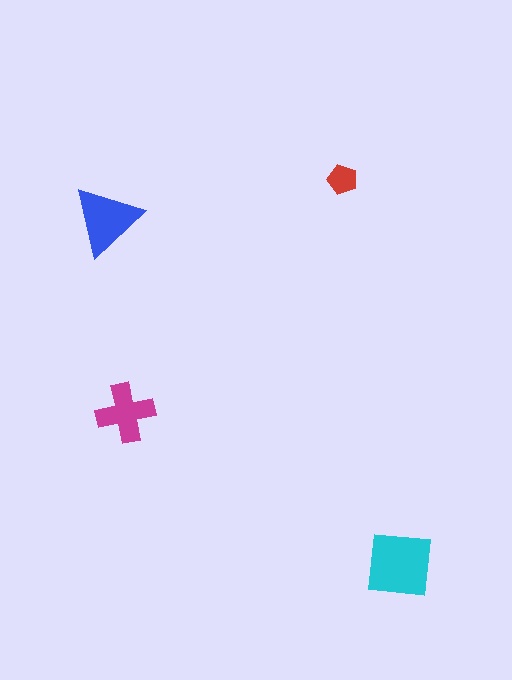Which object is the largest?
The cyan square.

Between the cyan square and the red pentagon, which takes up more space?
The cyan square.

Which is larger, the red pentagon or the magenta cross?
The magenta cross.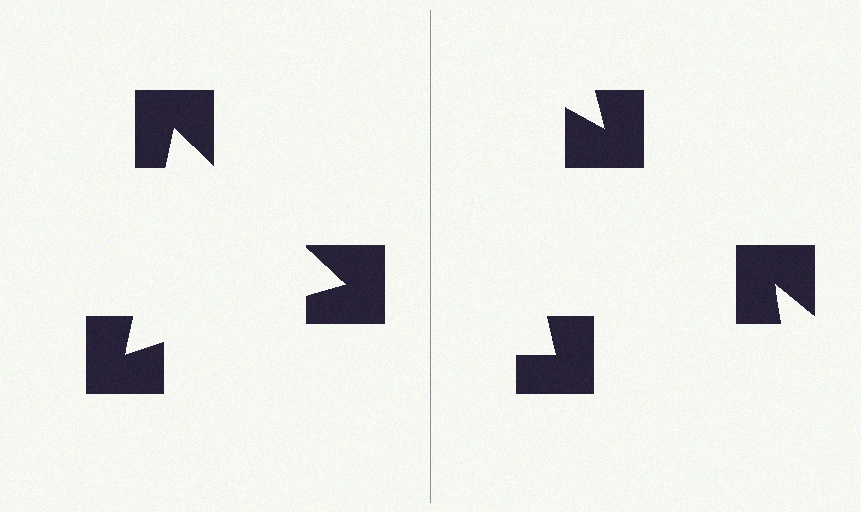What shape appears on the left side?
An illusory triangle.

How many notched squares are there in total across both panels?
6 — 3 on each side.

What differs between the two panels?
The notched squares are positioned identically on both sides; only the wedge orientations differ. On the left they align to a triangle; on the right they are misaligned.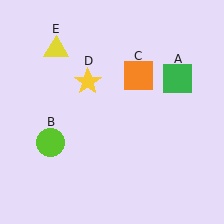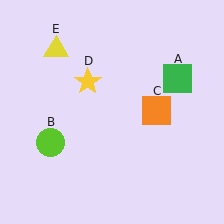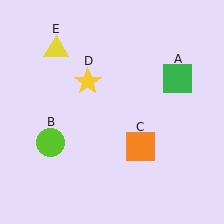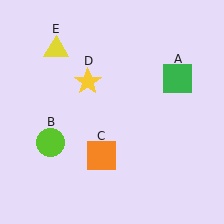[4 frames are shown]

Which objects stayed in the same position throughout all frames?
Green square (object A) and lime circle (object B) and yellow star (object D) and yellow triangle (object E) remained stationary.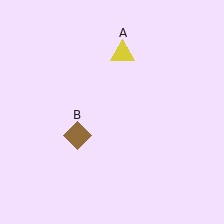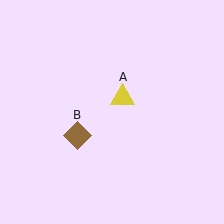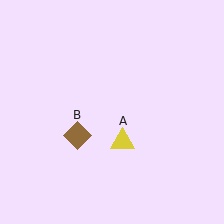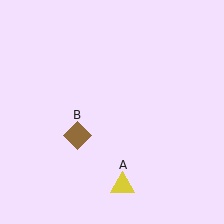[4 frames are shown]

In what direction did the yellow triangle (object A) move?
The yellow triangle (object A) moved down.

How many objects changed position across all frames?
1 object changed position: yellow triangle (object A).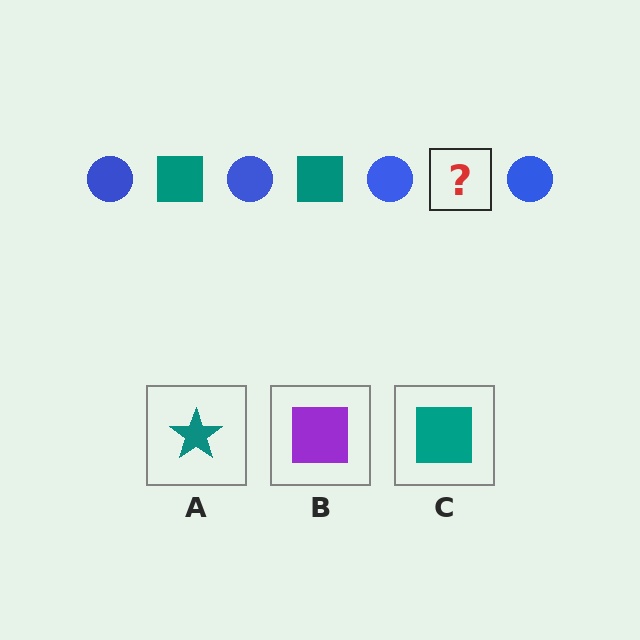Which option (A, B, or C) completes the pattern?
C.